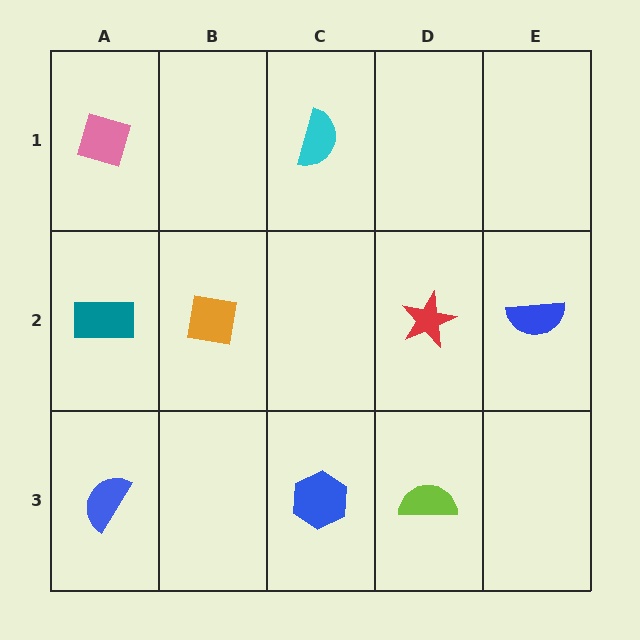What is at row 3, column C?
A blue hexagon.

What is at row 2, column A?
A teal rectangle.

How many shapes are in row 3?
3 shapes.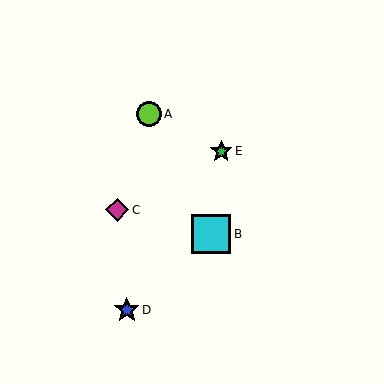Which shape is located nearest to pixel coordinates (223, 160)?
The green star (labeled E) at (221, 151) is nearest to that location.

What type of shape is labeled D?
Shape D is a blue star.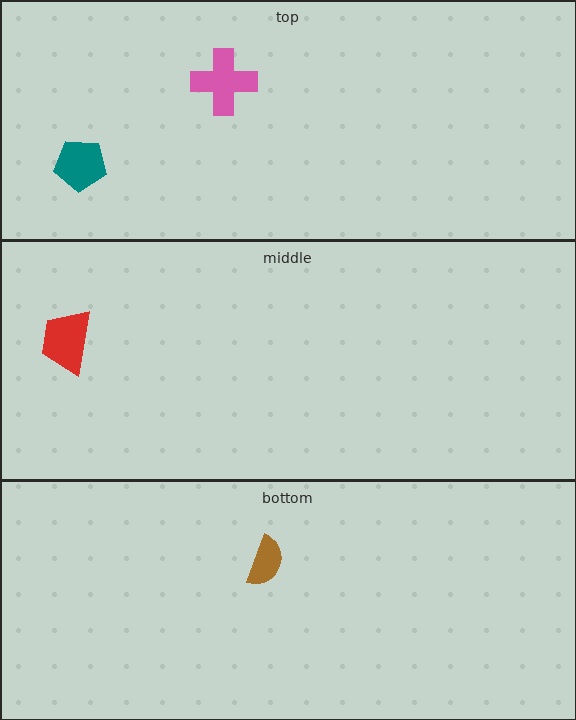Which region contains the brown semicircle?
The bottom region.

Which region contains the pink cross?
The top region.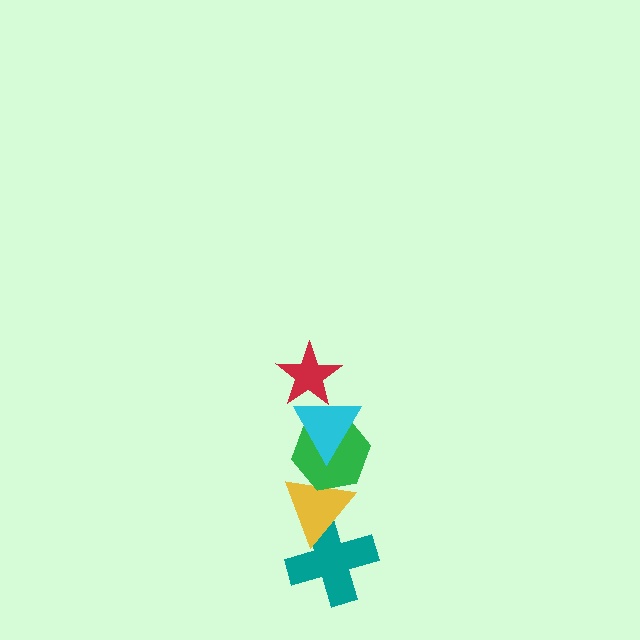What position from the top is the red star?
The red star is 1st from the top.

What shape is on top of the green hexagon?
The cyan triangle is on top of the green hexagon.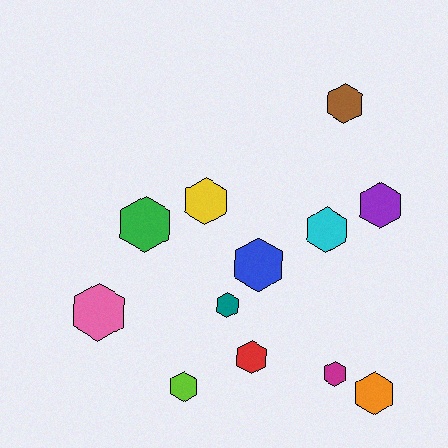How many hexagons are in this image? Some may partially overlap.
There are 12 hexagons.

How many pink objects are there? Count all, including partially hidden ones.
There is 1 pink object.